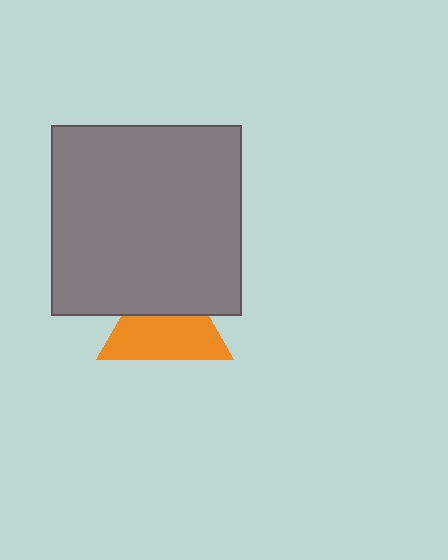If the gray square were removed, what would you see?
You would see the complete orange triangle.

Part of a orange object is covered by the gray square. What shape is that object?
It is a triangle.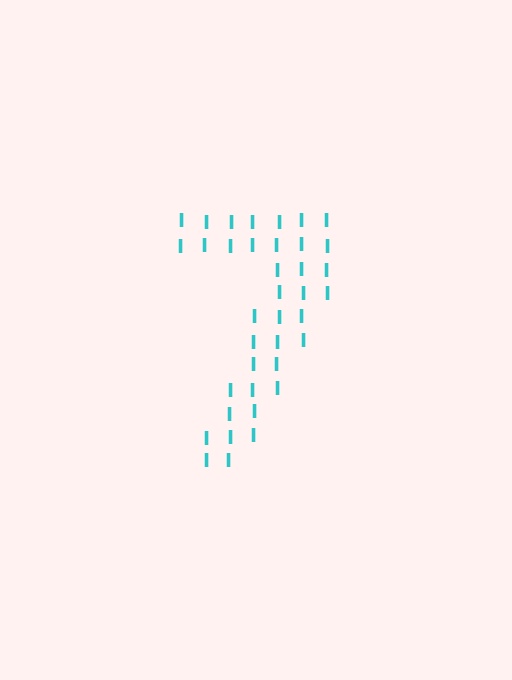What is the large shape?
The large shape is the digit 7.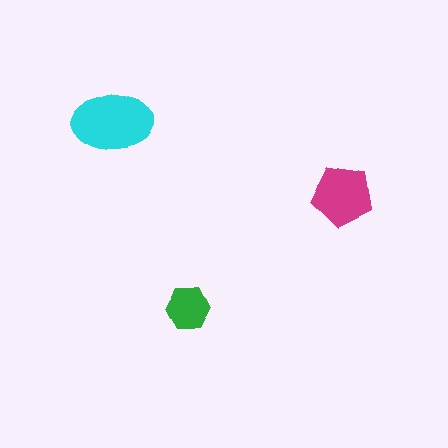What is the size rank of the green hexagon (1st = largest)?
3rd.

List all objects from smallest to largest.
The green hexagon, the magenta pentagon, the cyan ellipse.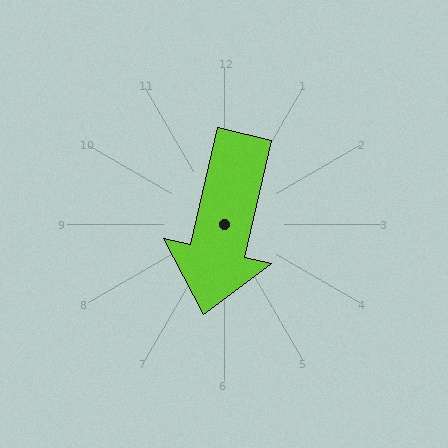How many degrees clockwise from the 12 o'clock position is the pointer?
Approximately 193 degrees.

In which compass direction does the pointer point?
South.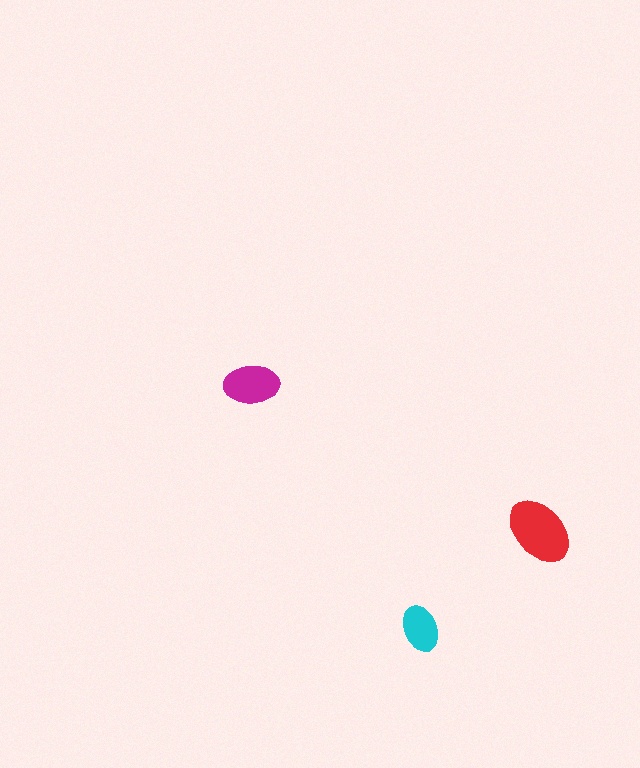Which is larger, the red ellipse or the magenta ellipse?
The red one.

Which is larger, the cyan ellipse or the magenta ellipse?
The magenta one.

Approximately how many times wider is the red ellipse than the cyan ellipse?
About 1.5 times wider.